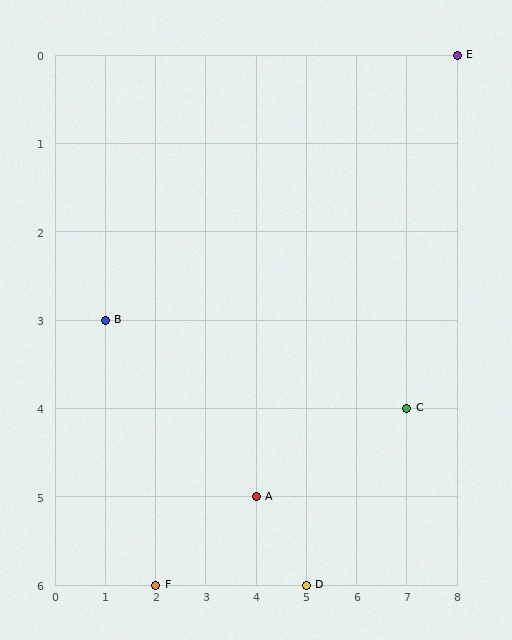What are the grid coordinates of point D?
Point D is at grid coordinates (5, 6).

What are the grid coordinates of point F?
Point F is at grid coordinates (2, 6).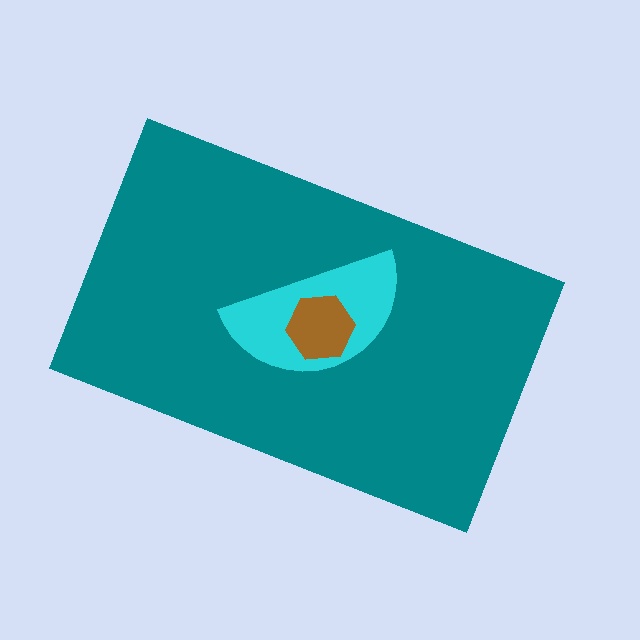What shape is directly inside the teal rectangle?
The cyan semicircle.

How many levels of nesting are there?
3.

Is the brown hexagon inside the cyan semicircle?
Yes.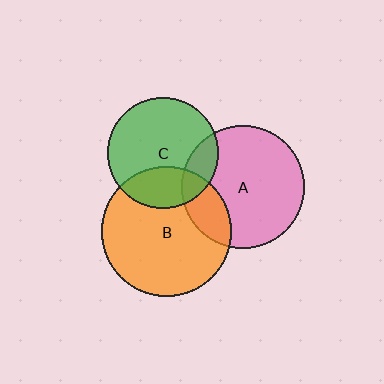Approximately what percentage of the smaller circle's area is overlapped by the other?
Approximately 20%.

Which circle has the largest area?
Circle B (orange).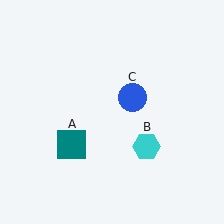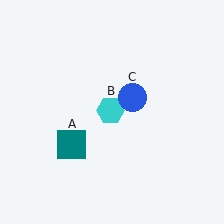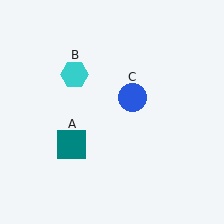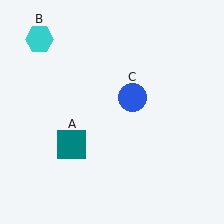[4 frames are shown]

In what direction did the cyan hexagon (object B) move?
The cyan hexagon (object B) moved up and to the left.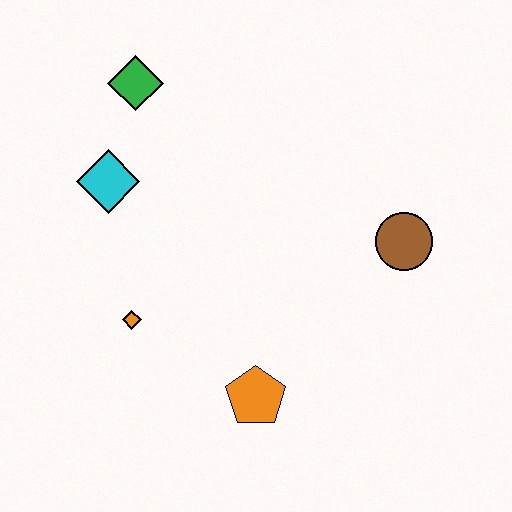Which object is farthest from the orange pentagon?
The green diamond is farthest from the orange pentagon.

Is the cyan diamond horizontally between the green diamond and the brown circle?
No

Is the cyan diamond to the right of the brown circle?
No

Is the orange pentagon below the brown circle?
Yes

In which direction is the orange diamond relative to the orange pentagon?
The orange diamond is to the left of the orange pentagon.